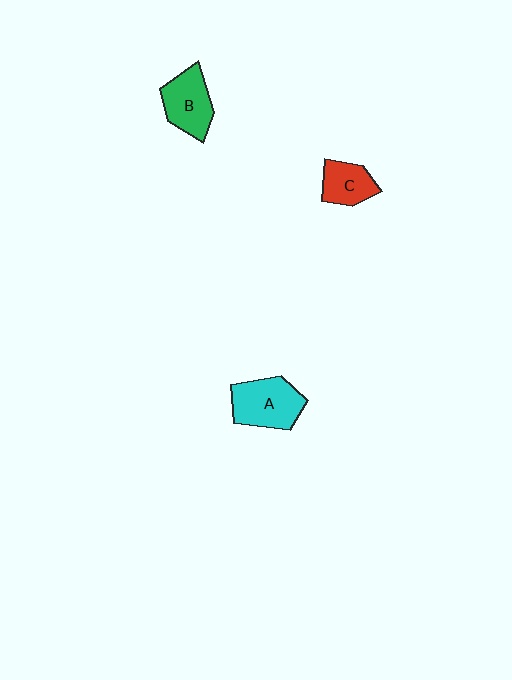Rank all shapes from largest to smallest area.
From largest to smallest: A (cyan), B (green), C (red).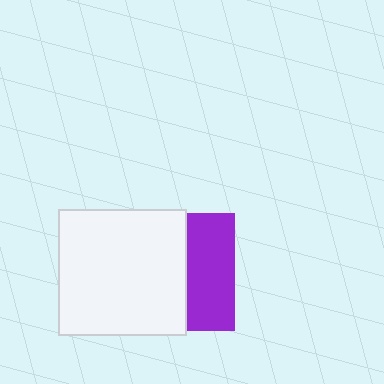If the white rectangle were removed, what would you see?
You would see the complete purple square.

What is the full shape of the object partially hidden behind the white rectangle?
The partially hidden object is a purple square.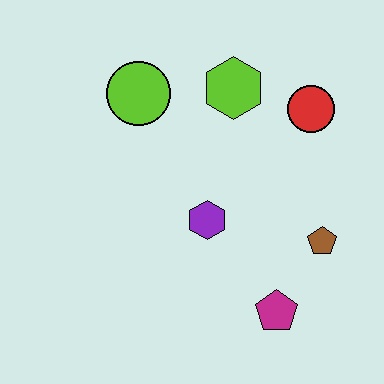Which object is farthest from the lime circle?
The magenta pentagon is farthest from the lime circle.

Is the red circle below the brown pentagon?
No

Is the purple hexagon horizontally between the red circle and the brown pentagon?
No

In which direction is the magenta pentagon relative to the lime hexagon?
The magenta pentagon is below the lime hexagon.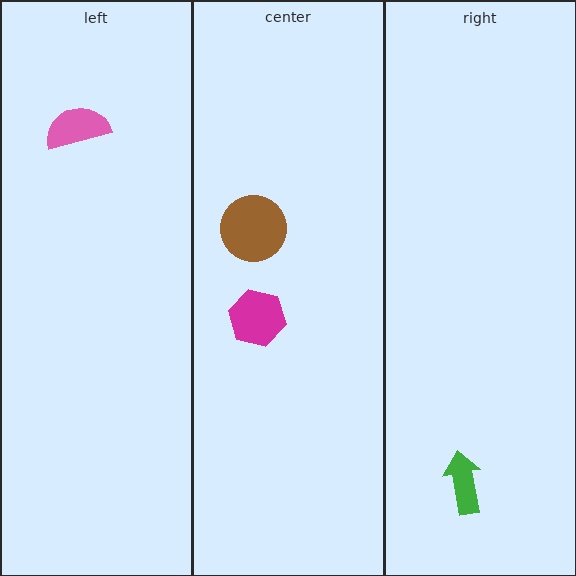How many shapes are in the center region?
2.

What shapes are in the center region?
The magenta hexagon, the brown circle.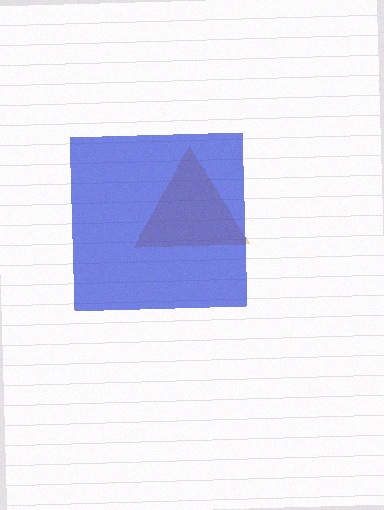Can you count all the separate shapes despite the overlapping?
Yes, there are 2 separate shapes.